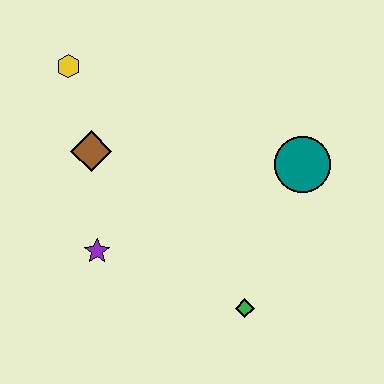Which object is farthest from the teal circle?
The yellow hexagon is farthest from the teal circle.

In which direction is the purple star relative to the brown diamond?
The purple star is below the brown diamond.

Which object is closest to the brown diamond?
The yellow hexagon is closest to the brown diamond.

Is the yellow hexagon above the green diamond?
Yes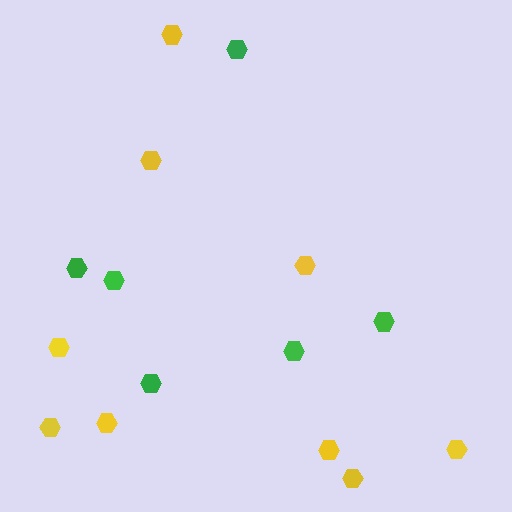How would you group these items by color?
There are 2 groups: one group of yellow hexagons (9) and one group of green hexagons (6).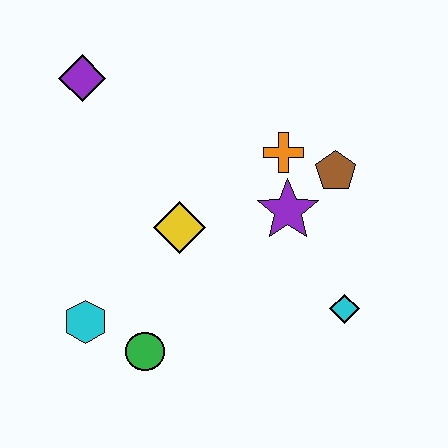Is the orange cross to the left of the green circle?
No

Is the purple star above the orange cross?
No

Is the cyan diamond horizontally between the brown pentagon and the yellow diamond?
No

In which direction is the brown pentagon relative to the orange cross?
The brown pentagon is to the right of the orange cross.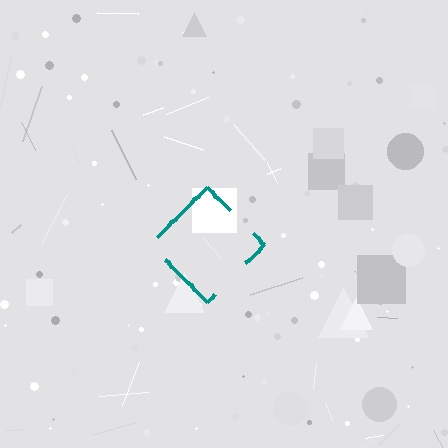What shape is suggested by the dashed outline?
The dashed outline suggests a diamond.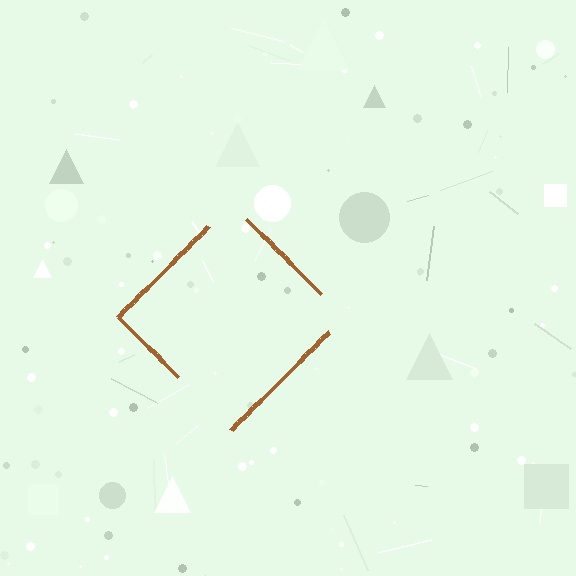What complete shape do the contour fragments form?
The contour fragments form a diamond.